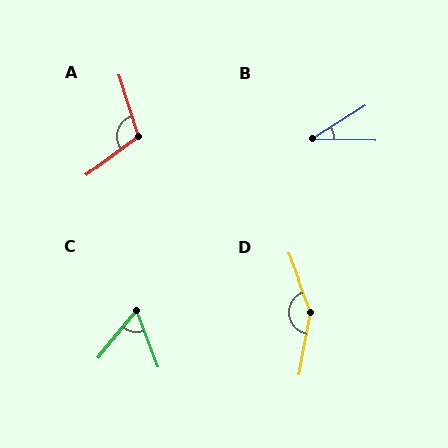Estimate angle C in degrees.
Approximately 60 degrees.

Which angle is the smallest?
B, at approximately 33 degrees.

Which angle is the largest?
D, at approximately 149 degrees.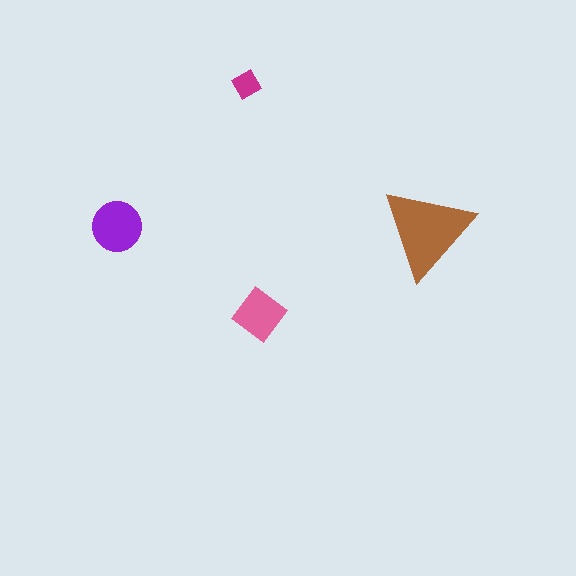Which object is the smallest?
The magenta diamond.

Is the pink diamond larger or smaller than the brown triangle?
Smaller.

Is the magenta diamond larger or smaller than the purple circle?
Smaller.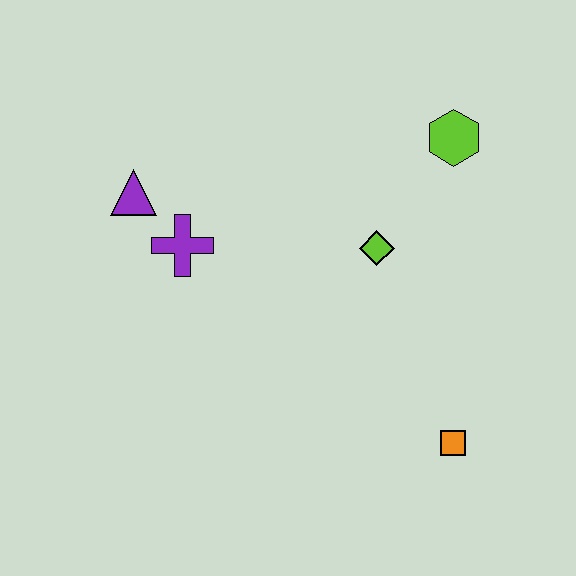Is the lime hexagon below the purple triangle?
No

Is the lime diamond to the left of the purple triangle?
No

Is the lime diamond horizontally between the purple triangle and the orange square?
Yes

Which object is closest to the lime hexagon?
The lime diamond is closest to the lime hexagon.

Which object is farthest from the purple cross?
The orange square is farthest from the purple cross.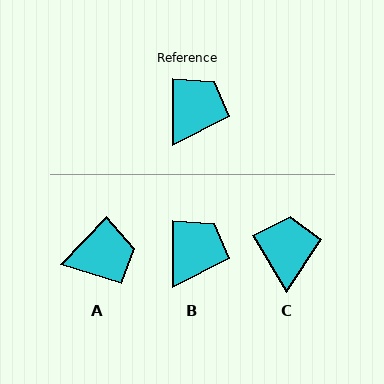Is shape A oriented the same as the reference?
No, it is off by about 44 degrees.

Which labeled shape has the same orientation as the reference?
B.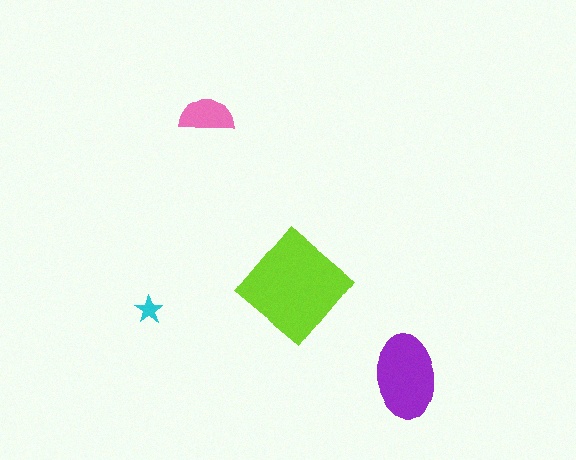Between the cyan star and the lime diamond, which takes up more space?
The lime diamond.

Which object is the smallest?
The cyan star.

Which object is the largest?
The lime diamond.